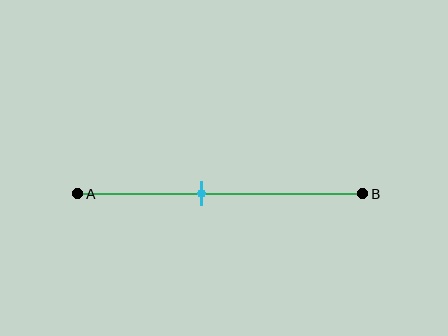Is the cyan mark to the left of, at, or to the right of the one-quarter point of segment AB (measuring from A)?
The cyan mark is to the right of the one-quarter point of segment AB.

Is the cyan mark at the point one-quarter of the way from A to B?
No, the mark is at about 45% from A, not at the 25% one-quarter point.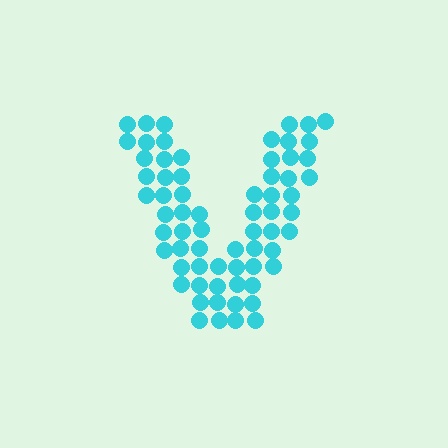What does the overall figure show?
The overall figure shows the letter V.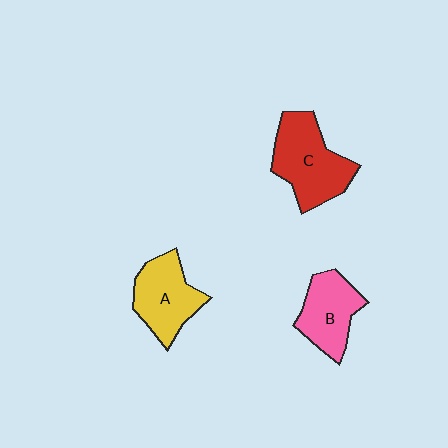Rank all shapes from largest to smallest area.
From largest to smallest: C (red), A (yellow), B (pink).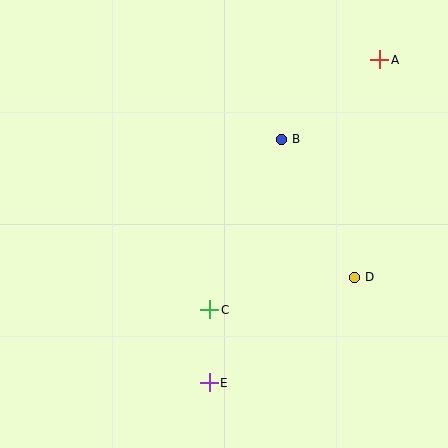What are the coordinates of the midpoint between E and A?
The midpoint between E and A is at (294, 221).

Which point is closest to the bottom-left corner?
Point E is closest to the bottom-left corner.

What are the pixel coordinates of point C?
Point C is at (210, 310).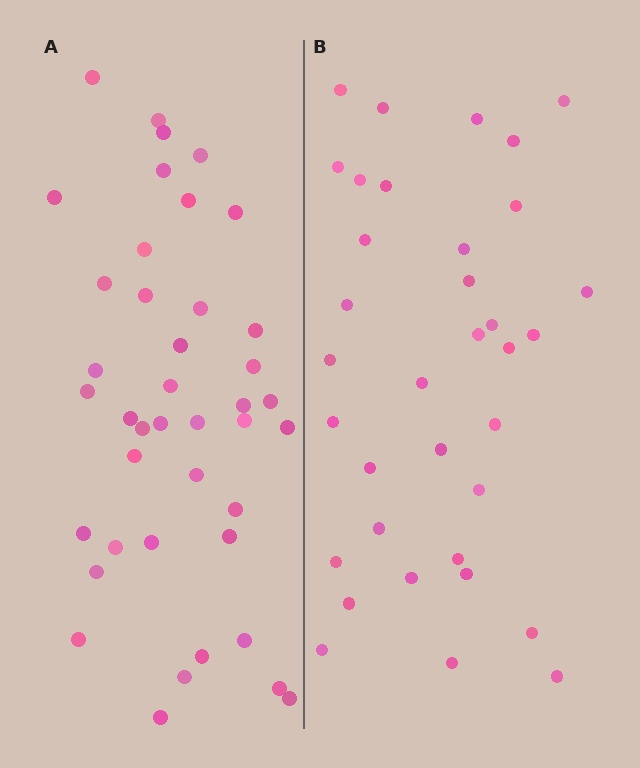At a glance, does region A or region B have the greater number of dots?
Region A (the left region) has more dots.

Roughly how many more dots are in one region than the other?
Region A has about 6 more dots than region B.